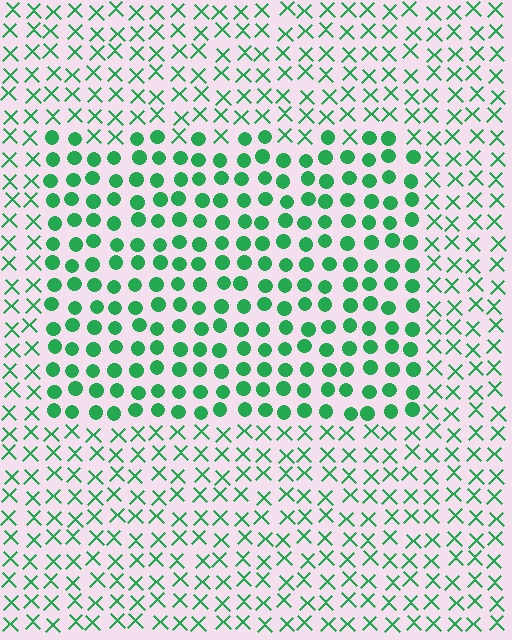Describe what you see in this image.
The image is filled with small green elements arranged in a uniform grid. A rectangle-shaped region contains circles, while the surrounding area contains X marks. The boundary is defined purely by the change in element shape.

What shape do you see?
I see a rectangle.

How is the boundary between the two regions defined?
The boundary is defined by a change in element shape: circles inside vs. X marks outside. All elements share the same color and spacing.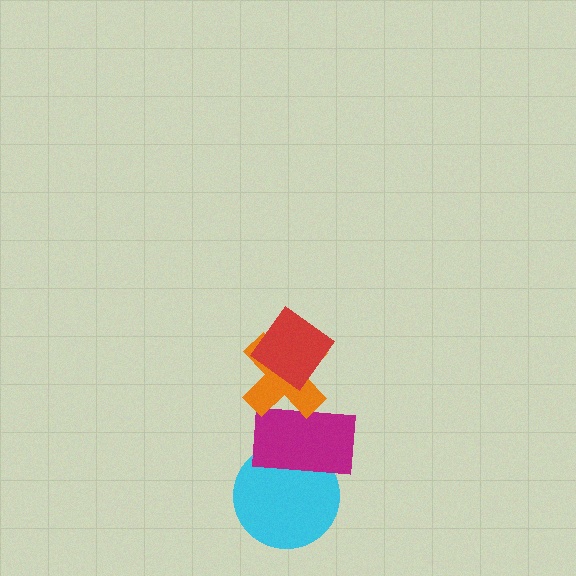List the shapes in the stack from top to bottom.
From top to bottom: the red diamond, the orange cross, the magenta rectangle, the cyan circle.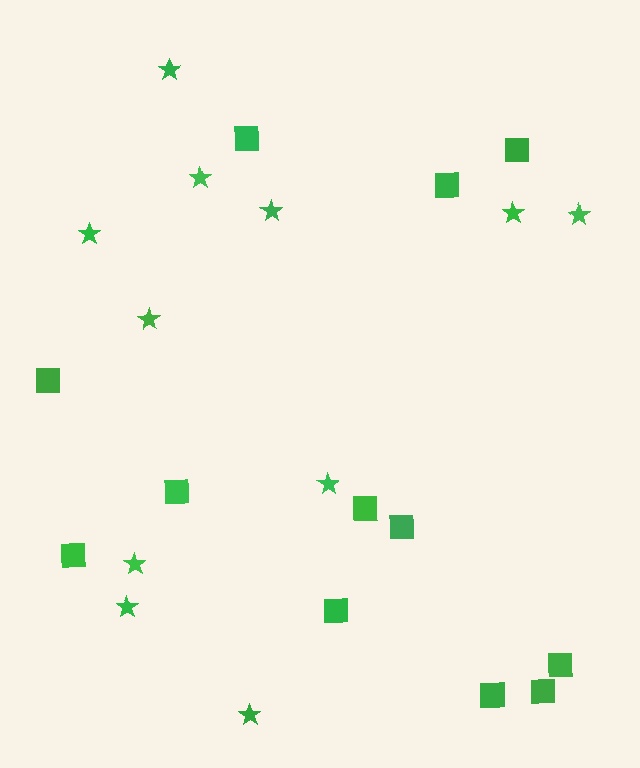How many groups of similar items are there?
There are 2 groups: one group of squares (12) and one group of stars (11).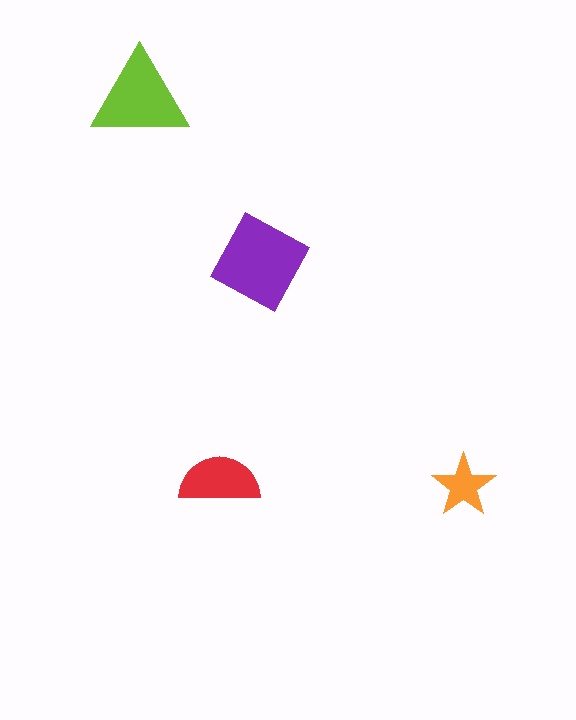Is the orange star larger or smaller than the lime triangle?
Smaller.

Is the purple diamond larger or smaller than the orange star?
Larger.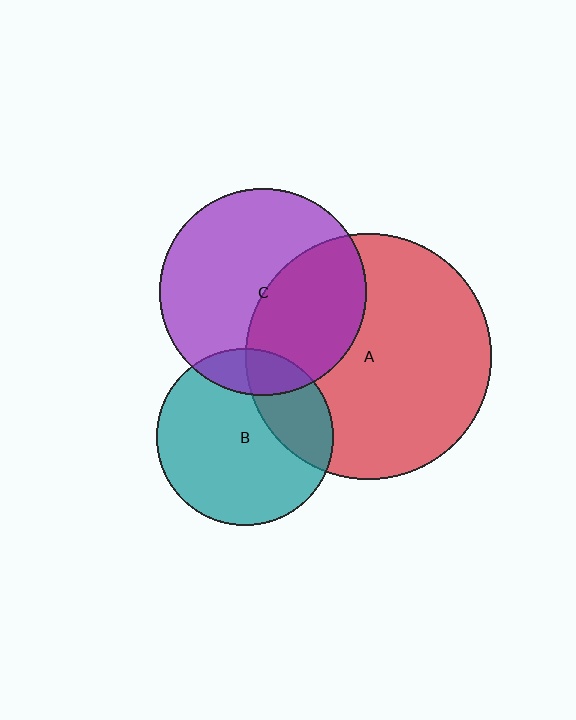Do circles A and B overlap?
Yes.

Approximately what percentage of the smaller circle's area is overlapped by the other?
Approximately 25%.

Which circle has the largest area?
Circle A (red).